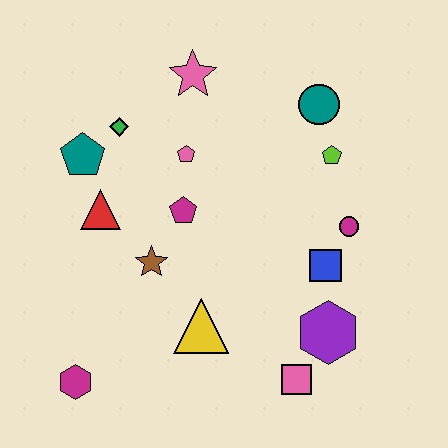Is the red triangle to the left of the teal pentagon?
No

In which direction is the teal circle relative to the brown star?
The teal circle is to the right of the brown star.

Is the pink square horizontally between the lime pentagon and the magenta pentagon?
Yes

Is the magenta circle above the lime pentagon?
No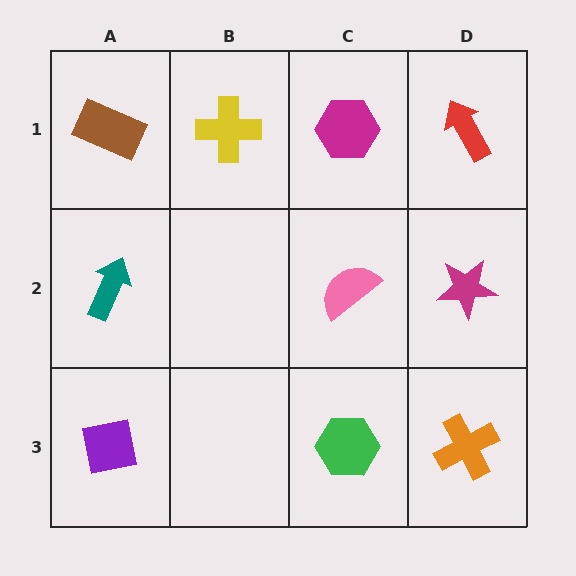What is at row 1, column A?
A brown rectangle.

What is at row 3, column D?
An orange cross.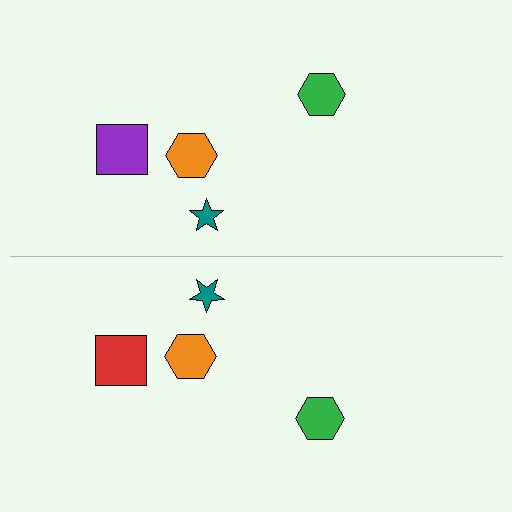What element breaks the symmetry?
The red square on the bottom side breaks the symmetry — its mirror counterpart is purple.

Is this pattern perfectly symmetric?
No, the pattern is not perfectly symmetric. The red square on the bottom side breaks the symmetry — its mirror counterpart is purple.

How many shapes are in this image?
There are 8 shapes in this image.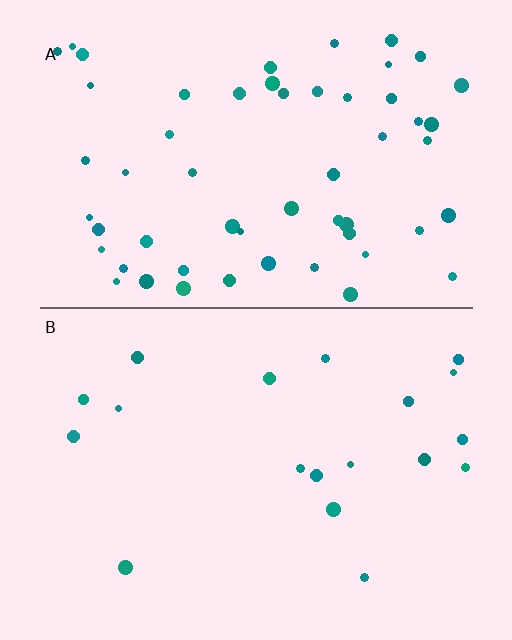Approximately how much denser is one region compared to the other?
Approximately 3.0× — region A over region B.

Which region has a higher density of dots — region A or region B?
A (the top).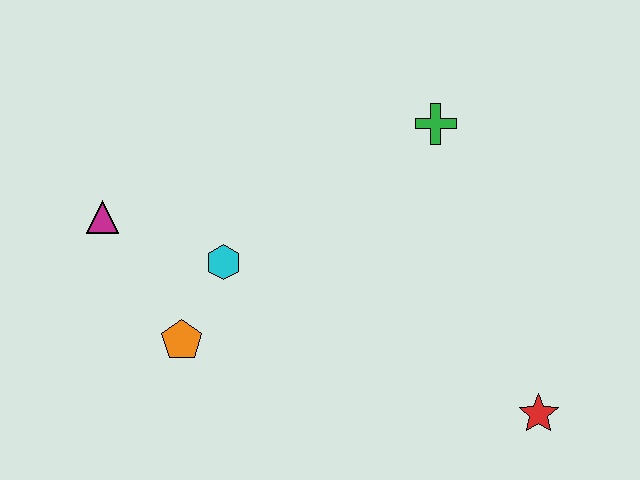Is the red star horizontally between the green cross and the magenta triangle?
No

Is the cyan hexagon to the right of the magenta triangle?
Yes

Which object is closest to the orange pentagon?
The cyan hexagon is closest to the orange pentagon.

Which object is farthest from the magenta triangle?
The red star is farthest from the magenta triangle.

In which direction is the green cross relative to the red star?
The green cross is above the red star.